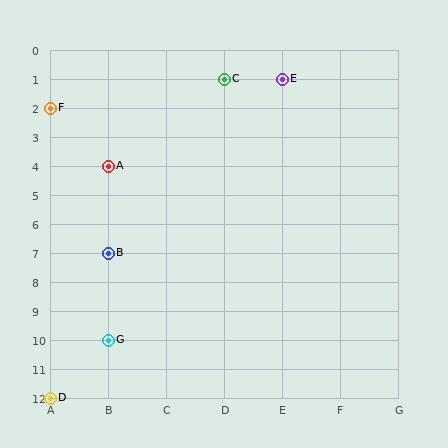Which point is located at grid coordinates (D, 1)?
Point C is at (D, 1).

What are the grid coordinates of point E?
Point E is at grid coordinates (E, 1).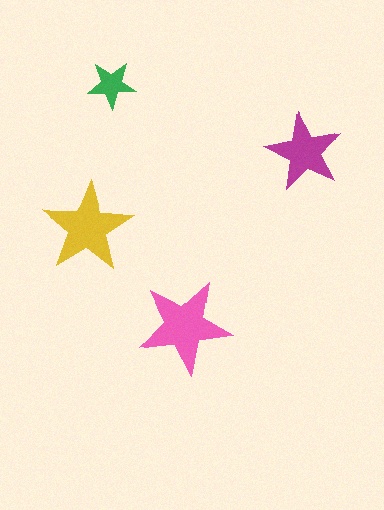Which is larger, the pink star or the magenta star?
The pink one.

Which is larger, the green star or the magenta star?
The magenta one.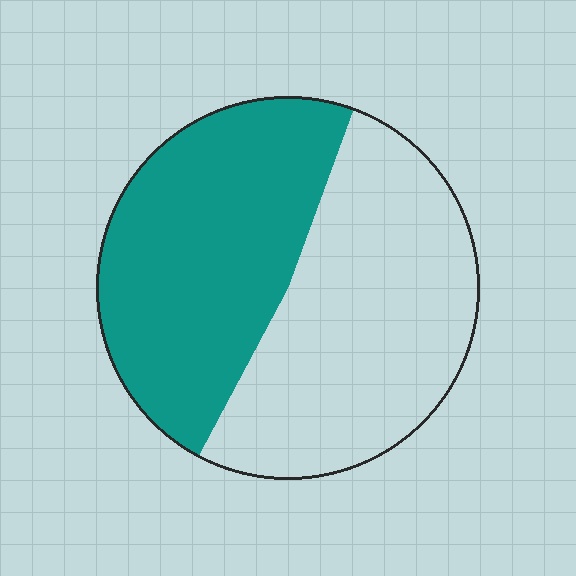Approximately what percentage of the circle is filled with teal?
Approximately 50%.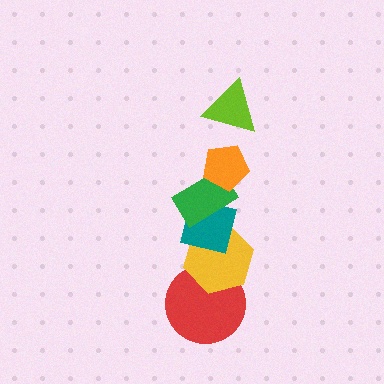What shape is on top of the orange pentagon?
The lime triangle is on top of the orange pentagon.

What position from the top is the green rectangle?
The green rectangle is 3rd from the top.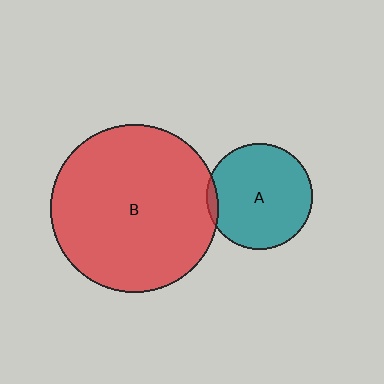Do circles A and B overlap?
Yes.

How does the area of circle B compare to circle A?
Approximately 2.5 times.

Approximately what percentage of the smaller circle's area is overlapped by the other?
Approximately 5%.